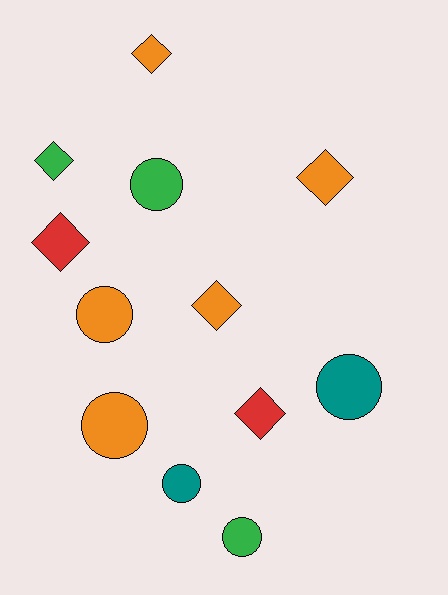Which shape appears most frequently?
Circle, with 6 objects.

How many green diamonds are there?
There is 1 green diamond.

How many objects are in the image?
There are 12 objects.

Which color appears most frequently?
Orange, with 5 objects.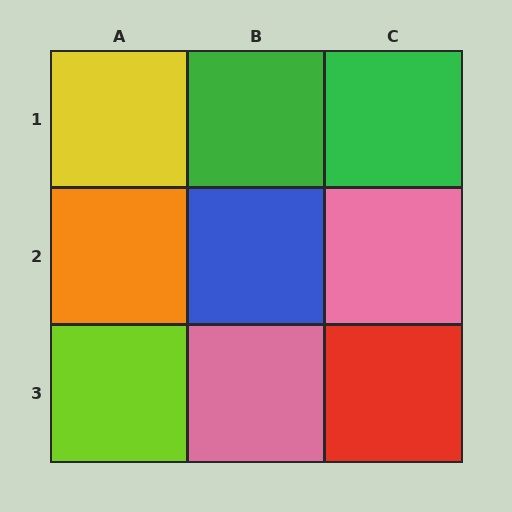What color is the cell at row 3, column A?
Lime.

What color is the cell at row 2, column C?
Pink.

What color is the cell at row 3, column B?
Pink.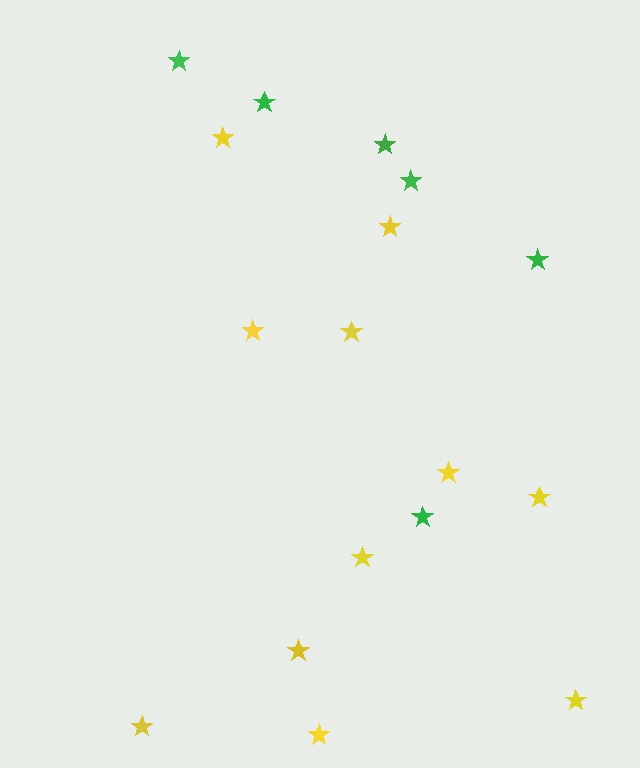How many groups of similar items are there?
There are 2 groups: one group of green stars (6) and one group of yellow stars (11).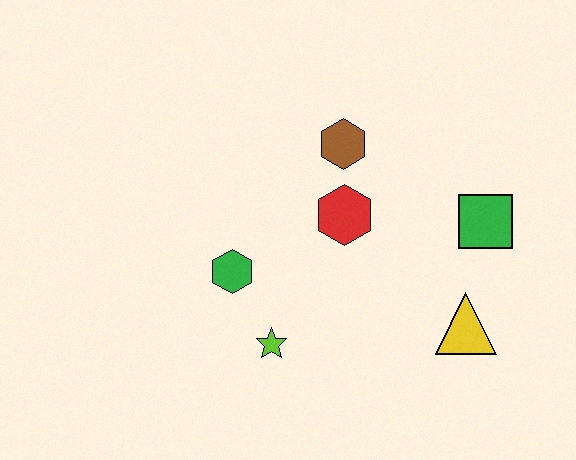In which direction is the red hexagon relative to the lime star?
The red hexagon is above the lime star.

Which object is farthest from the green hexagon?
The green square is farthest from the green hexagon.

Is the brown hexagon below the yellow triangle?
No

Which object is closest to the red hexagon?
The brown hexagon is closest to the red hexagon.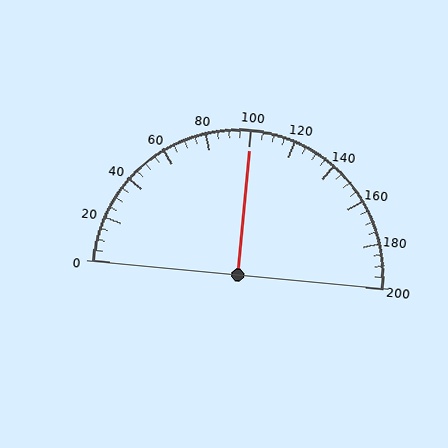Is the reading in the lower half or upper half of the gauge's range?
The reading is in the upper half of the range (0 to 200).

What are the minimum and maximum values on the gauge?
The gauge ranges from 0 to 200.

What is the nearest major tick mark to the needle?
The nearest major tick mark is 100.